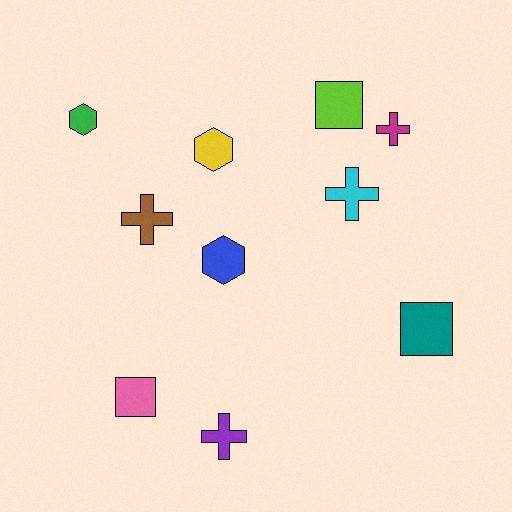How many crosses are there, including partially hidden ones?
There are 4 crosses.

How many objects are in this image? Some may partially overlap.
There are 10 objects.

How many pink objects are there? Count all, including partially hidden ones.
There is 1 pink object.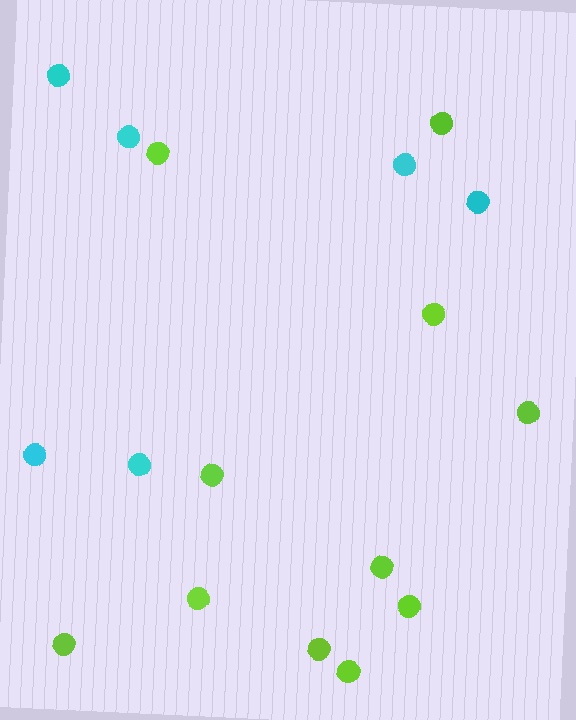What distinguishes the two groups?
There are 2 groups: one group of lime circles (11) and one group of cyan circles (6).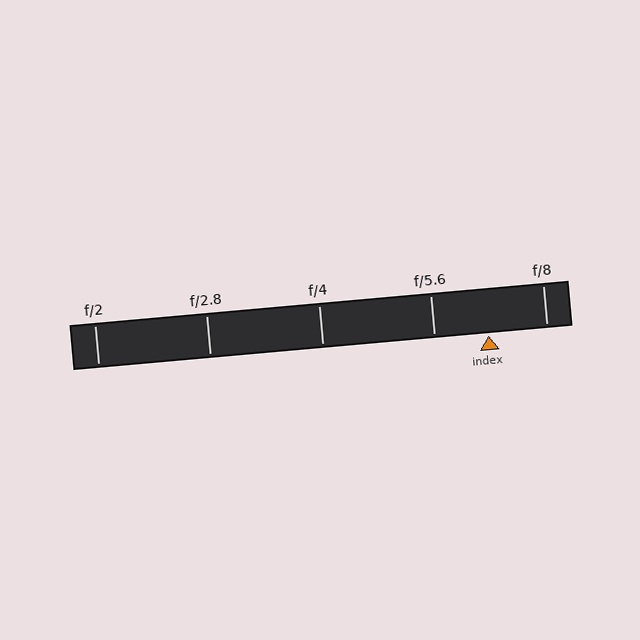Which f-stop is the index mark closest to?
The index mark is closest to f/5.6.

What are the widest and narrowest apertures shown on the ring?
The widest aperture shown is f/2 and the narrowest is f/8.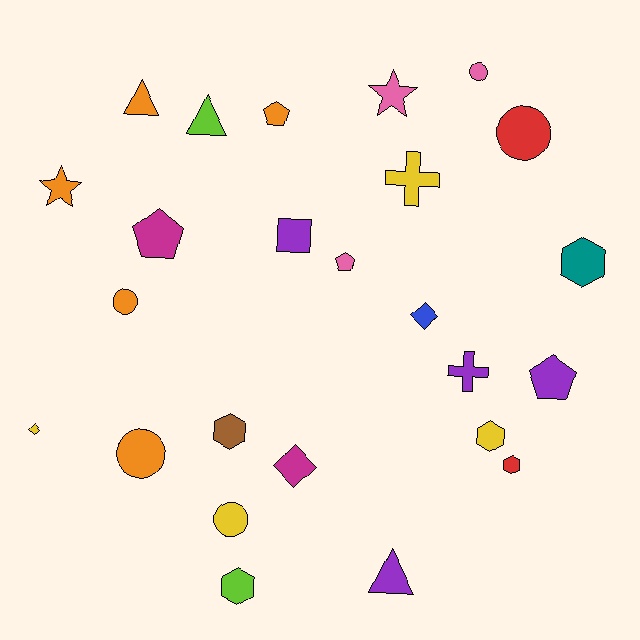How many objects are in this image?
There are 25 objects.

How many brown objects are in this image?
There is 1 brown object.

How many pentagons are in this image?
There are 4 pentagons.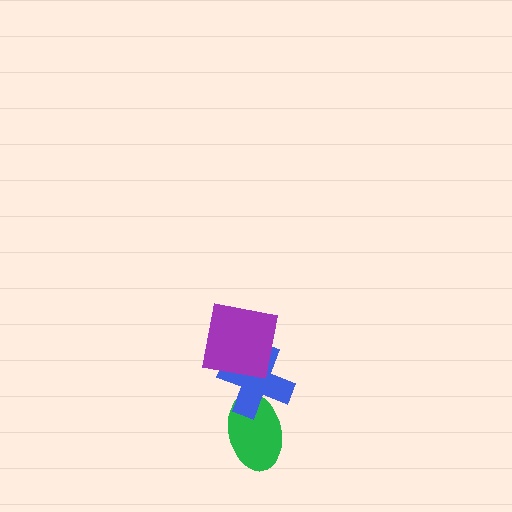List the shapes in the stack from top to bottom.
From top to bottom: the purple square, the blue cross, the green ellipse.